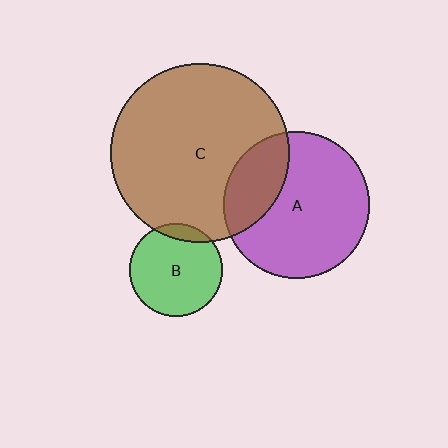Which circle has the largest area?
Circle C (brown).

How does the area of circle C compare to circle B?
Approximately 3.7 times.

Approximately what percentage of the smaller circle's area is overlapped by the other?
Approximately 25%.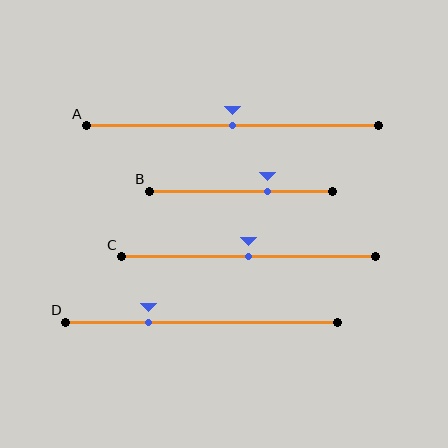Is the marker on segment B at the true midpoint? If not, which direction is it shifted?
No, the marker on segment B is shifted to the right by about 15% of the segment length.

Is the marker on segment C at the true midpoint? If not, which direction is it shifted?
Yes, the marker on segment C is at the true midpoint.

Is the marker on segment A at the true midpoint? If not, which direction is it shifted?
Yes, the marker on segment A is at the true midpoint.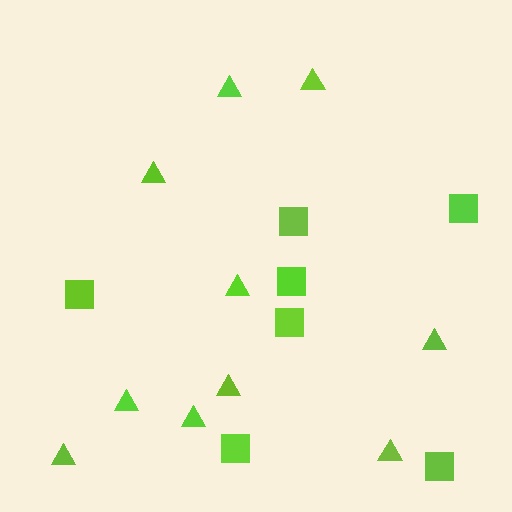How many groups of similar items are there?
There are 2 groups: one group of triangles (10) and one group of squares (7).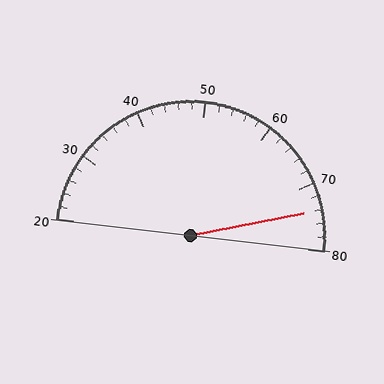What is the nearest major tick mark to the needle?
The nearest major tick mark is 70.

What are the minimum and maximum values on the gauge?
The gauge ranges from 20 to 80.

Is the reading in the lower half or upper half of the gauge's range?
The reading is in the upper half of the range (20 to 80).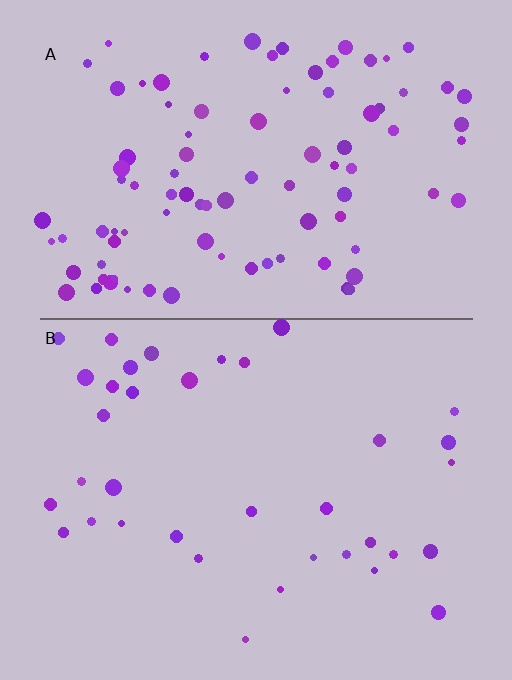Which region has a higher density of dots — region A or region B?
A (the top).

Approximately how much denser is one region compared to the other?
Approximately 2.6× — region A over region B.